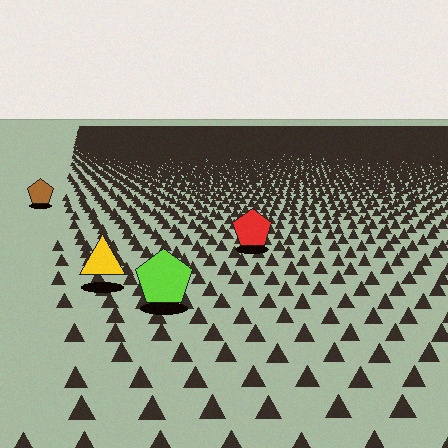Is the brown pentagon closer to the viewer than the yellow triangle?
No. The yellow triangle is closer — you can tell from the texture gradient: the ground texture is coarser near it.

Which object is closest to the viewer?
The lime pentagon is closest. The texture marks near it are larger and more spread out.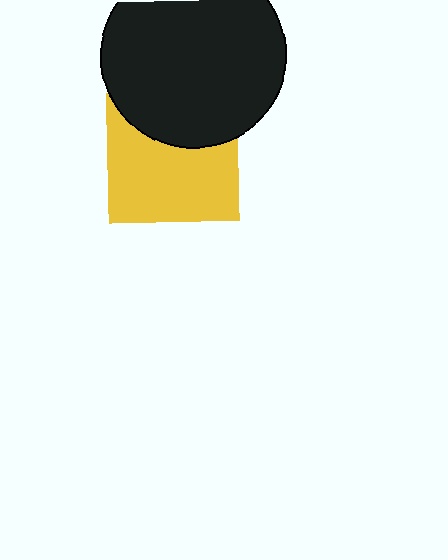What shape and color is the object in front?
The object in front is a black circle.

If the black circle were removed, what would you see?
You would see the complete yellow square.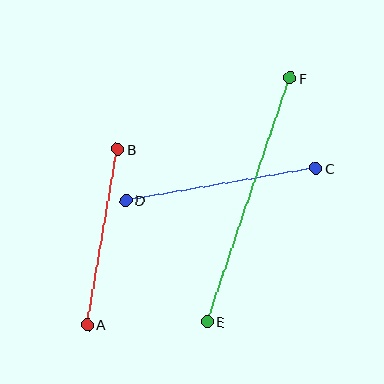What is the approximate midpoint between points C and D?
The midpoint is at approximately (221, 184) pixels.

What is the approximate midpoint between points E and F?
The midpoint is at approximately (249, 200) pixels.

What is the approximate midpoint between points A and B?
The midpoint is at approximately (103, 237) pixels.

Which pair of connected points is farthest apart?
Points E and F are farthest apart.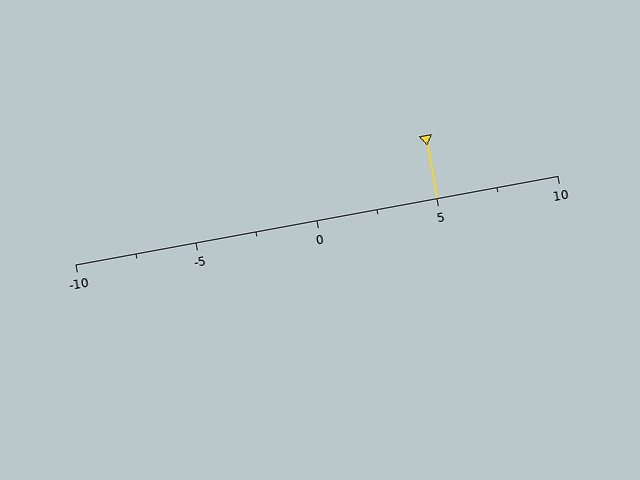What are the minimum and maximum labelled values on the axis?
The axis runs from -10 to 10.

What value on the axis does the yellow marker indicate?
The marker indicates approximately 5.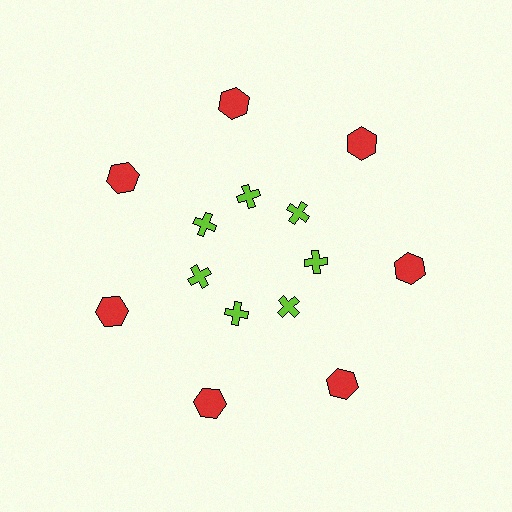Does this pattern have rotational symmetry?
Yes, this pattern has 7-fold rotational symmetry. It looks the same after rotating 51 degrees around the center.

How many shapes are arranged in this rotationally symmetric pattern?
There are 14 shapes, arranged in 7 groups of 2.